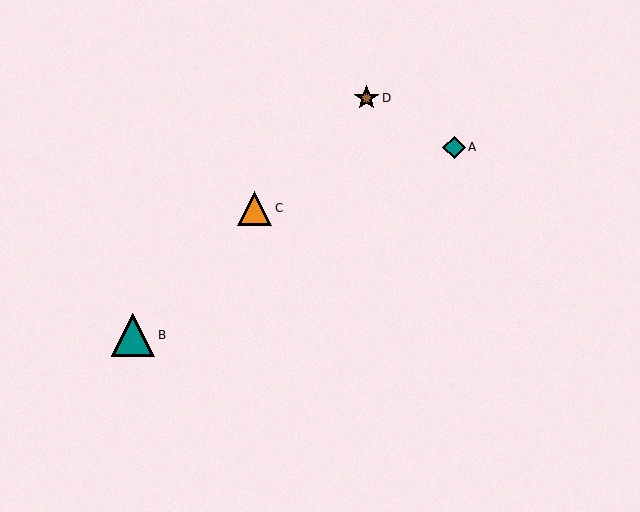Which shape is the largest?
The teal triangle (labeled B) is the largest.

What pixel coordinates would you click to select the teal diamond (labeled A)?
Click at (454, 147) to select the teal diamond A.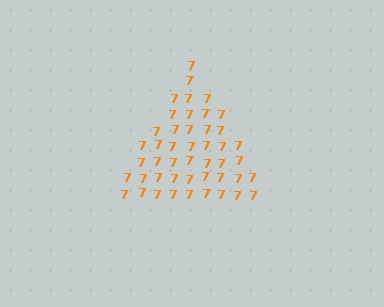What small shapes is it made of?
It is made of small digit 7's.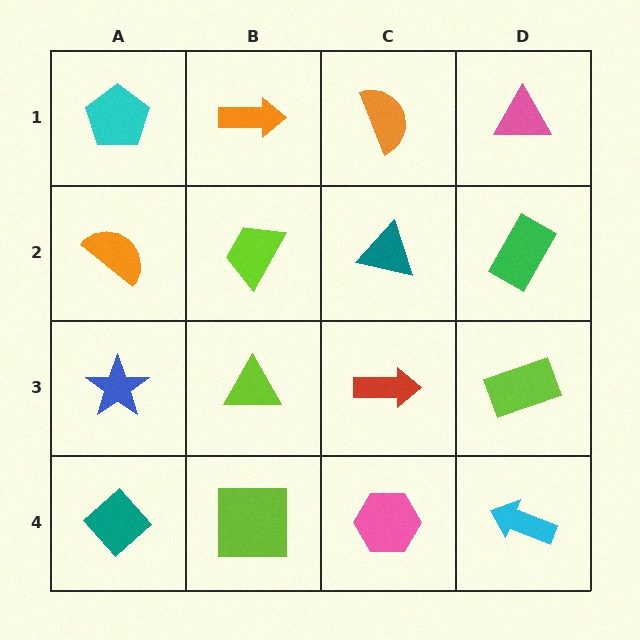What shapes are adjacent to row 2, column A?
A cyan pentagon (row 1, column A), a blue star (row 3, column A), a lime trapezoid (row 2, column B).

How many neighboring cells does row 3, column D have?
3.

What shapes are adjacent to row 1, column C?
A teal triangle (row 2, column C), an orange arrow (row 1, column B), a pink triangle (row 1, column D).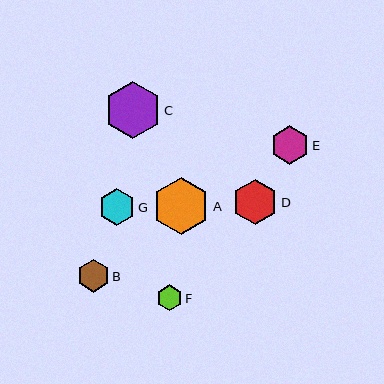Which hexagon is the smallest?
Hexagon F is the smallest with a size of approximately 26 pixels.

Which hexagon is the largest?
Hexagon A is the largest with a size of approximately 57 pixels.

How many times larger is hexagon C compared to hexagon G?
Hexagon C is approximately 1.5 times the size of hexagon G.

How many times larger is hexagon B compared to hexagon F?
Hexagon B is approximately 1.3 times the size of hexagon F.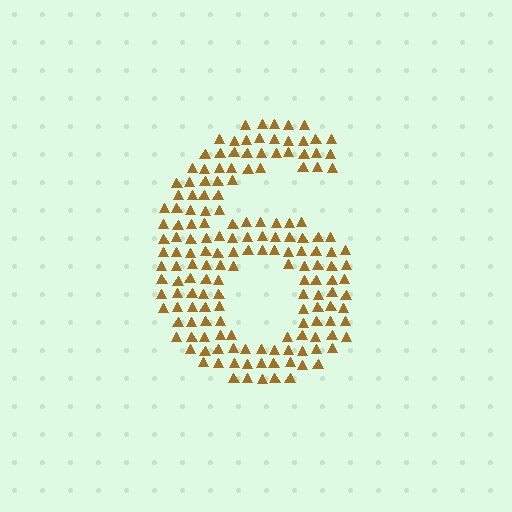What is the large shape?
The large shape is the digit 6.